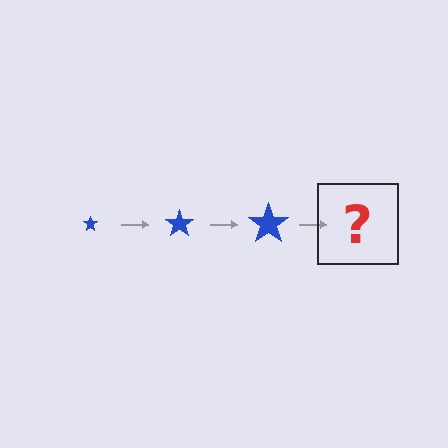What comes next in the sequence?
The next element should be a blue star, larger than the previous one.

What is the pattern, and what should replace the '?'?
The pattern is that the star gets progressively larger each step. The '?' should be a blue star, larger than the previous one.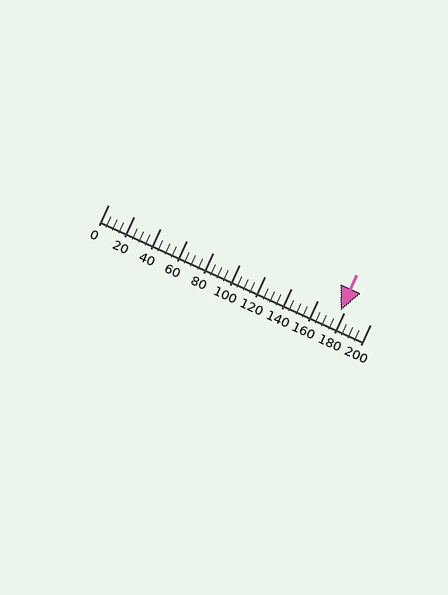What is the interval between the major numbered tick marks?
The major tick marks are spaced 20 units apart.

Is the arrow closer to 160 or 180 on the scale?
The arrow is closer to 180.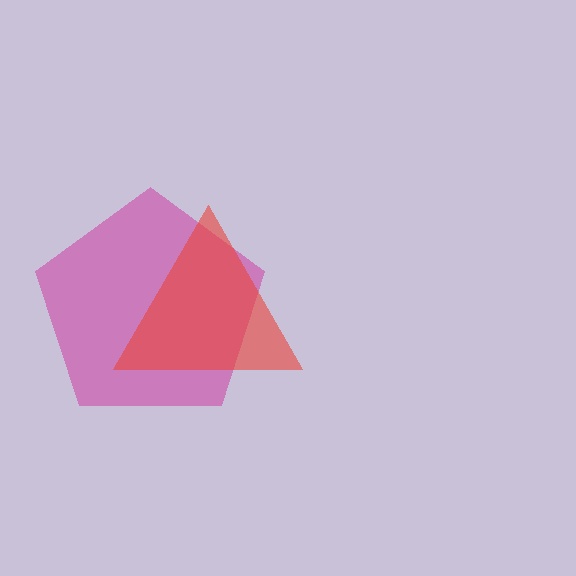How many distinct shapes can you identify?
There are 2 distinct shapes: a magenta pentagon, a red triangle.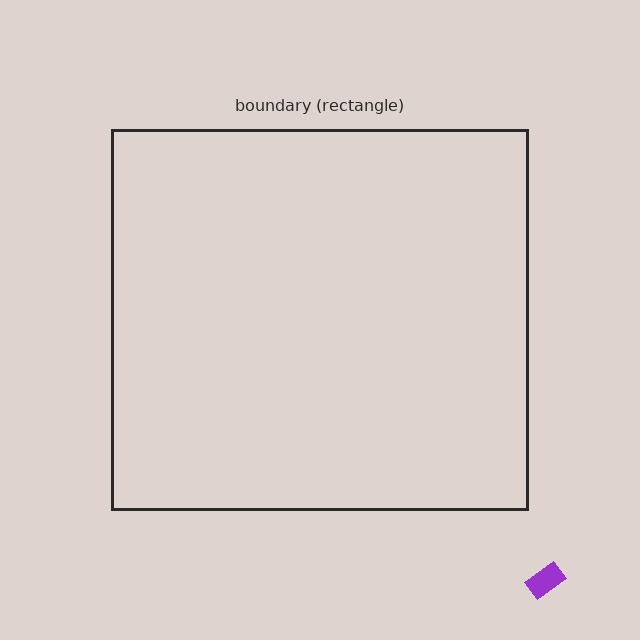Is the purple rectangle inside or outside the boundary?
Outside.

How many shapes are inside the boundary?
0 inside, 1 outside.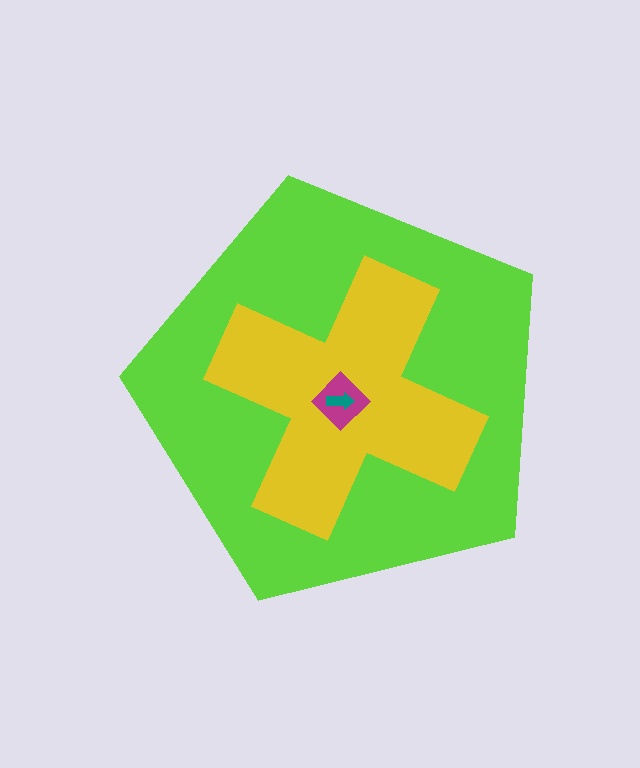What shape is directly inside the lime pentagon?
The yellow cross.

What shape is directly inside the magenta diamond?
The teal arrow.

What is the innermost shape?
The teal arrow.